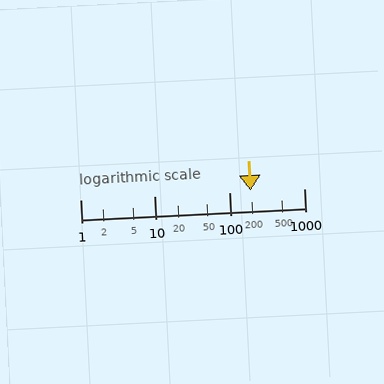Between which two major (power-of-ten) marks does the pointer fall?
The pointer is between 100 and 1000.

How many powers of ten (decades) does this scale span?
The scale spans 3 decades, from 1 to 1000.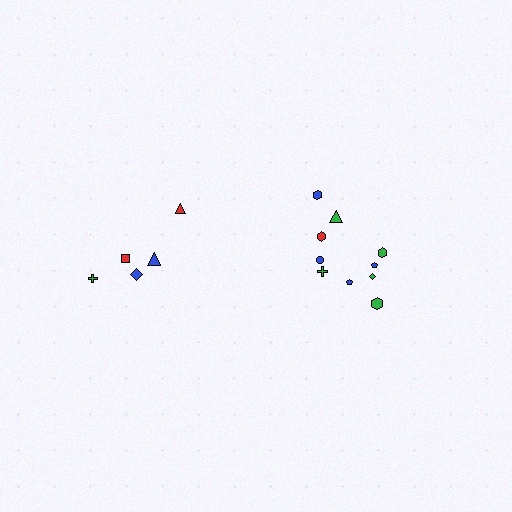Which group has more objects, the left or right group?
The right group.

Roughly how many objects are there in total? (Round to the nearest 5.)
Roughly 15 objects in total.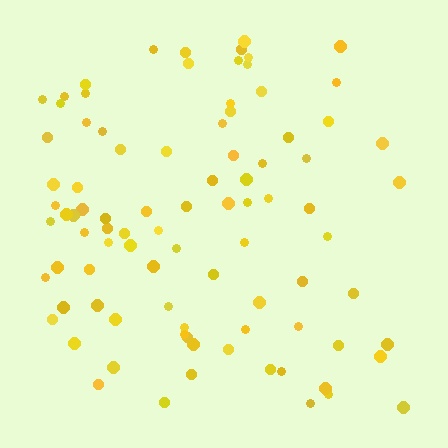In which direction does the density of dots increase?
From right to left, with the left side densest.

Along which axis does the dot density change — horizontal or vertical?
Horizontal.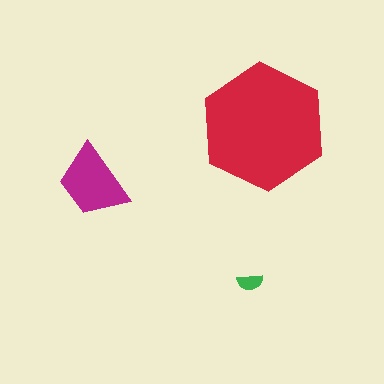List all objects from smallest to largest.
The green semicircle, the magenta trapezoid, the red hexagon.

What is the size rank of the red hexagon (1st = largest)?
1st.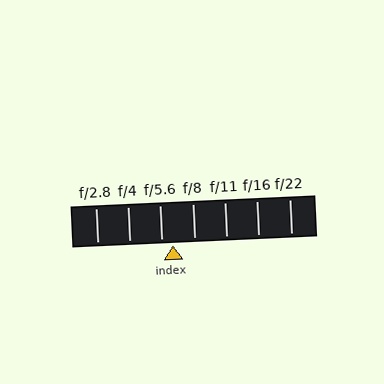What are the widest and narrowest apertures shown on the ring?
The widest aperture shown is f/2.8 and the narrowest is f/22.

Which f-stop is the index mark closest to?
The index mark is closest to f/5.6.